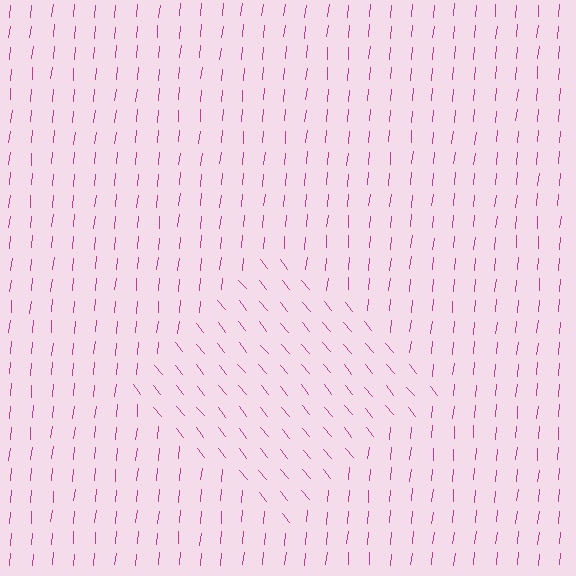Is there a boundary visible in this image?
Yes, there is a texture boundary formed by a change in line orientation.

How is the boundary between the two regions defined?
The boundary is defined purely by a change in line orientation (approximately 45 degrees difference). All lines are the same color and thickness.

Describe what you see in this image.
The image is filled with small magenta line segments. A diamond region in the image has lines oriented differently from the surrounding lines, creating a visible texture boundary.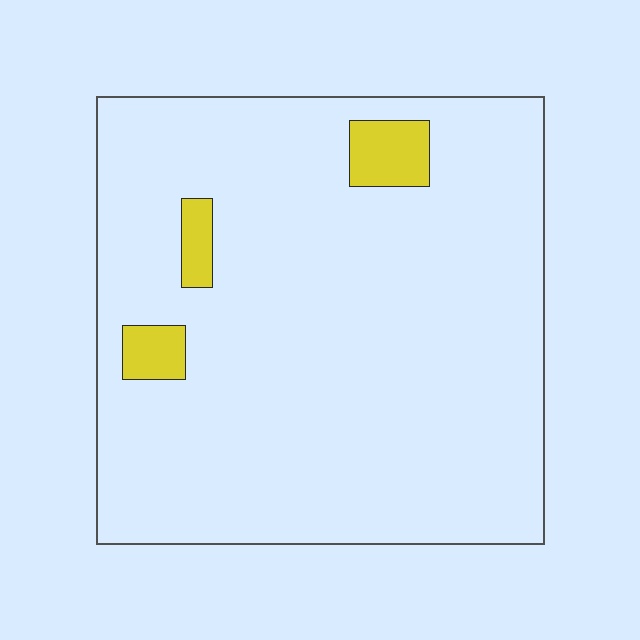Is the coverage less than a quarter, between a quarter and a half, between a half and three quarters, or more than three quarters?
Less than a quarter.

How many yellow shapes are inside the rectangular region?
3.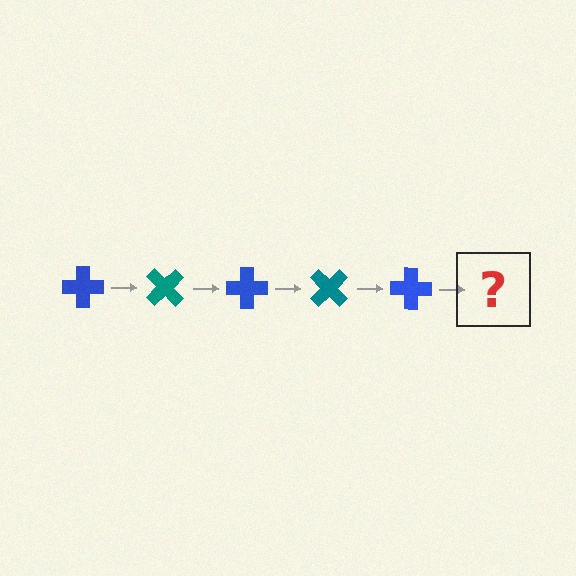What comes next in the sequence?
The next element should be a teal cross, rotated 225 degrees from the start.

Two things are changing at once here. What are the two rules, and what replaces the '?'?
The two rules are that it rotates 45 degrees each step and the color cycles through blue and teal. The '?' should be a teal cross, rotated 225 degrees from the start.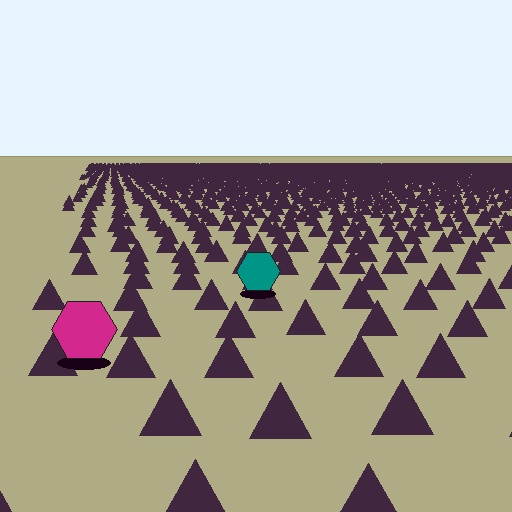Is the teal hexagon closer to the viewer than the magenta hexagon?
No. The magenta hexagon is closer — you can tell from the texture gradient: the ground texture is coarser near it.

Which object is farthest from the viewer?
The teal hexagon is farthest from the viewer. It appears smaller and the ground texture around it is denser.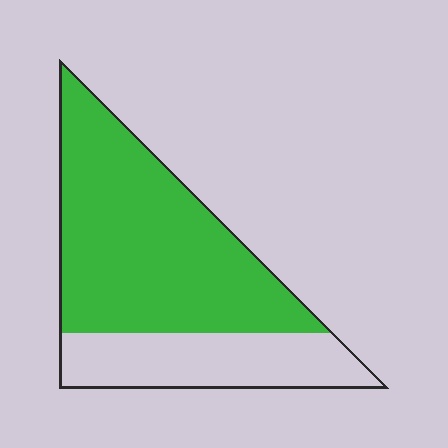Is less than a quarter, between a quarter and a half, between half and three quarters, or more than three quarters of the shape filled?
Between half and three quarters.